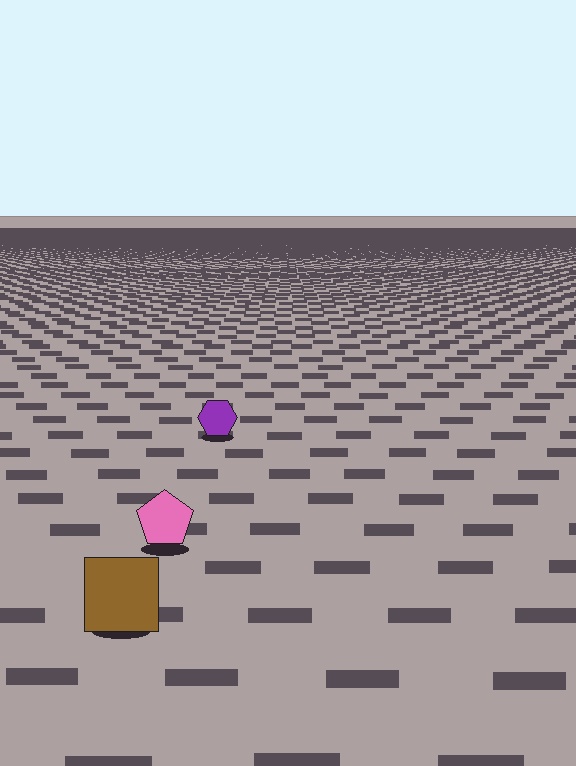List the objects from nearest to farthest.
From nearest to farthest: the brown square, the pink pentagon, the purple hexagon.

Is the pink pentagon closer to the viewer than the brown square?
No. The brown square is closer — you can tell from the texture gradient: the ground texture is coarser near it.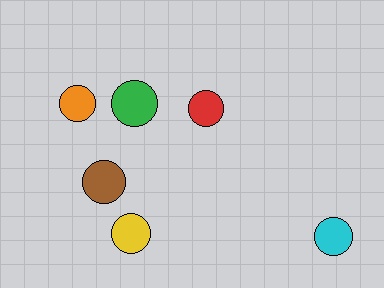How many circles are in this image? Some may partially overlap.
There are 6 circles.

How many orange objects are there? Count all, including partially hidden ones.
There is 1 orange object.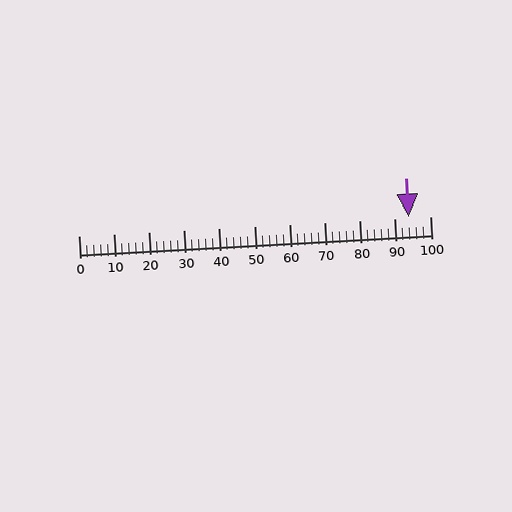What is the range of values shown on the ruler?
The ruler shows values from 0 to 100.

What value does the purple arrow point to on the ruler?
The purple arrow points to approximately 94.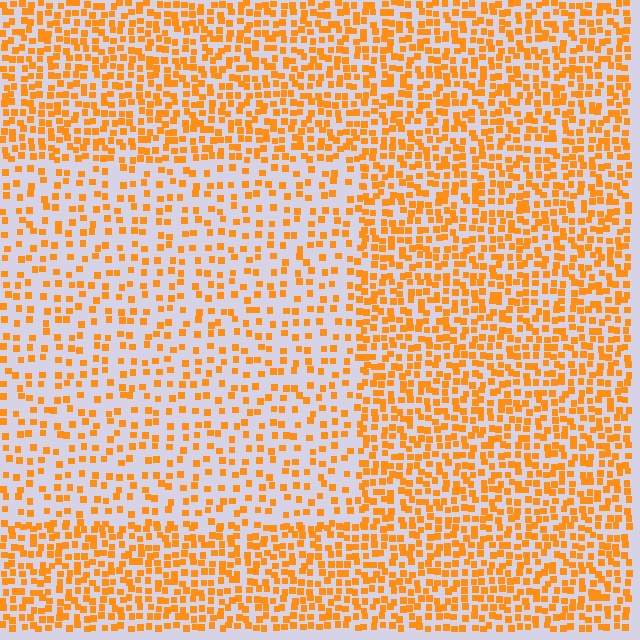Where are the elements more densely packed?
The elements are more densely packed outside the rectangle boundary.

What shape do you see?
I see a rectangle.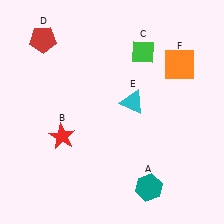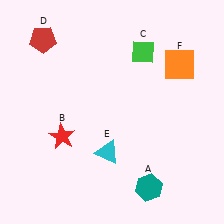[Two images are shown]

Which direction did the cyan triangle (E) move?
The cyan triangle (E) moved down.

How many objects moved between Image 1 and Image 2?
1 object moved between the two images.